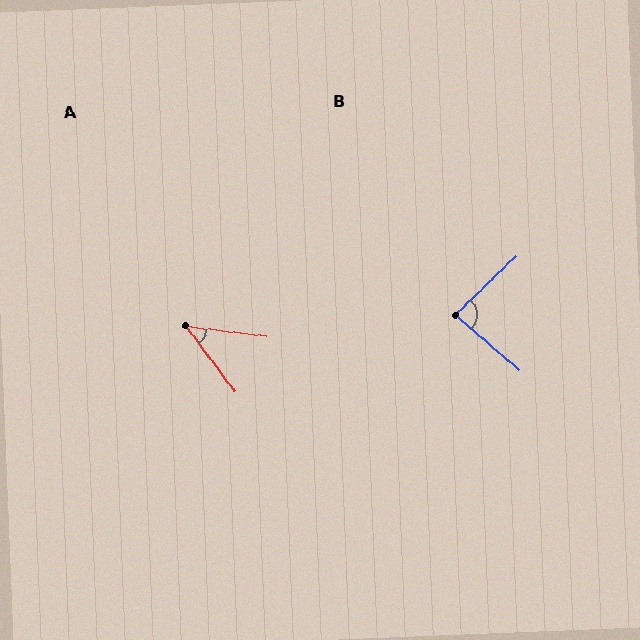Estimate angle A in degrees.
Approximately 45 degrees.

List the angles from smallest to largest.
A (45°), B (85°).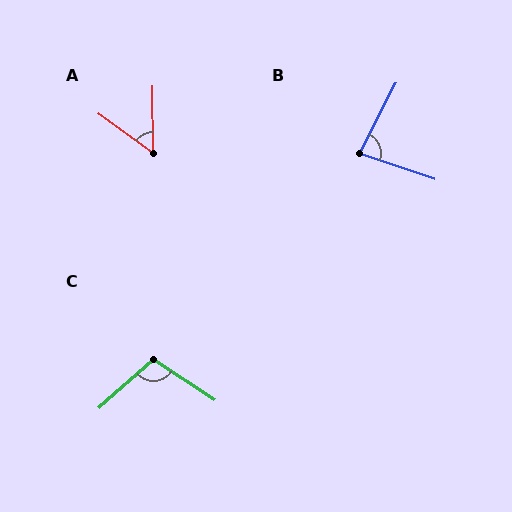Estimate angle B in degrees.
Approximately 81 degrees.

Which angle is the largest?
C, at approximately 105 degrees.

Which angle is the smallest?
A, at approximately 54 degrees.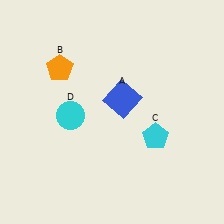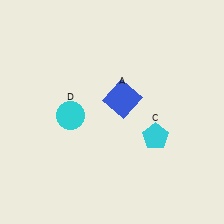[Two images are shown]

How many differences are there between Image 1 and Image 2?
There is 1 difference between the two images.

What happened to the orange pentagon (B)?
The orange pentagon (B) was removed in Image 2. It was in the top-left area of Image 1.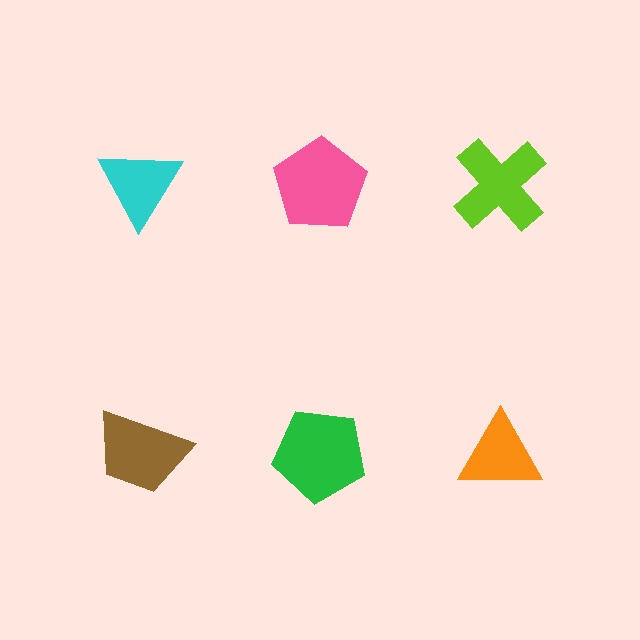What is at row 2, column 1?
A brown trapezoid.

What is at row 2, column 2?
A green pentagon.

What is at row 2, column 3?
An orange triangle.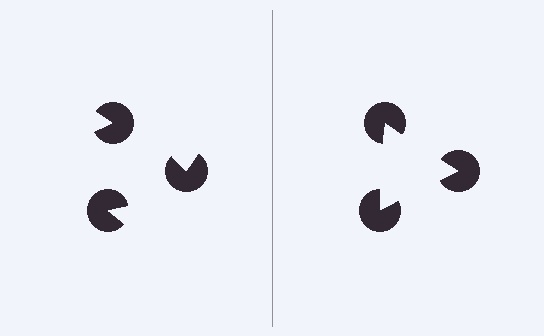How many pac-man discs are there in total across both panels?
6 — 3 on each side.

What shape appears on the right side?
An illusory triangle.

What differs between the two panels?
The pac-man discs are positioned identically on both sides; only the wedge orientations differ. On the right they align to a triangle; on the left they are misaligned.